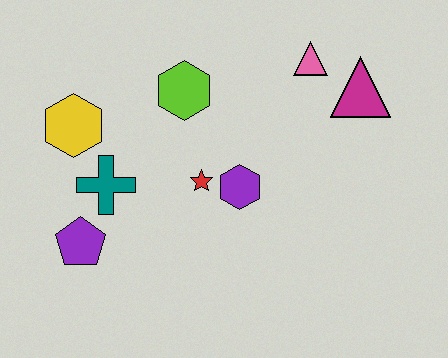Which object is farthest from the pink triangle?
The purple pentagon is farthest from the pink triangle.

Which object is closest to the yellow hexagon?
The teal cross is closest to the yellow hexagon.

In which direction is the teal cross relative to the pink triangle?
The teal cross is to the left of the pink triangle.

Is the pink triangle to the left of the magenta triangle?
Yes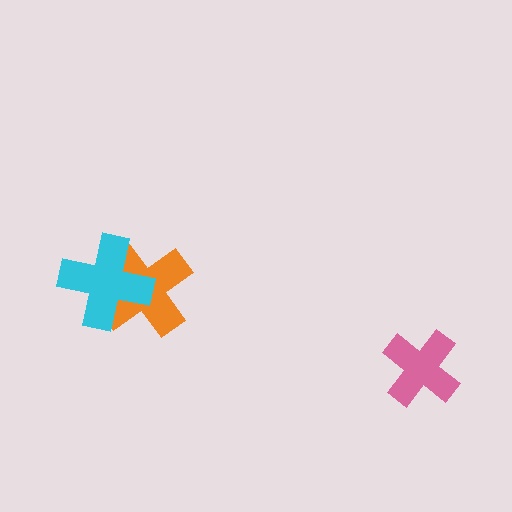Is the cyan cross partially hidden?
No, no other shape covers it.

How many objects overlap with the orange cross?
1 object overlaps with the orange cross.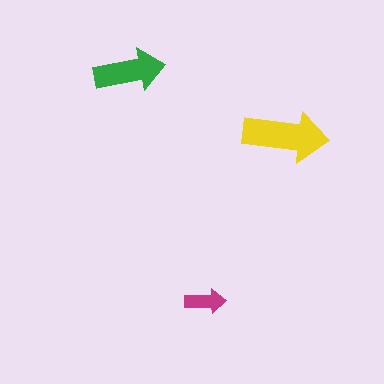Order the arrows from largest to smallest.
the yellow one, the green one, the magenta one.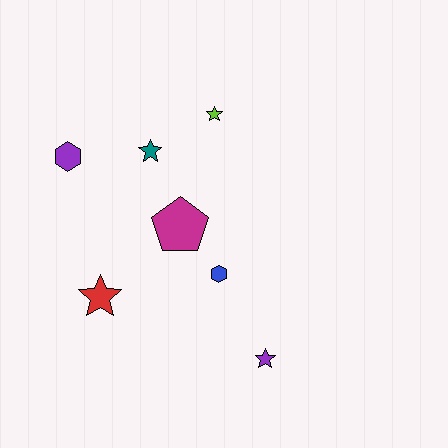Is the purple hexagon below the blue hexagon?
No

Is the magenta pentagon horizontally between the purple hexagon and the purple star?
Yes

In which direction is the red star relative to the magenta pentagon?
The red star is to the left of the magenta pentagon.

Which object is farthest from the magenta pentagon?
The purple star is farthest from the magenta pentagon.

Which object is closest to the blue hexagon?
The magenta pentagon is closest to the blue hexagon.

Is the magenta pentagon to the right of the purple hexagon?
Yes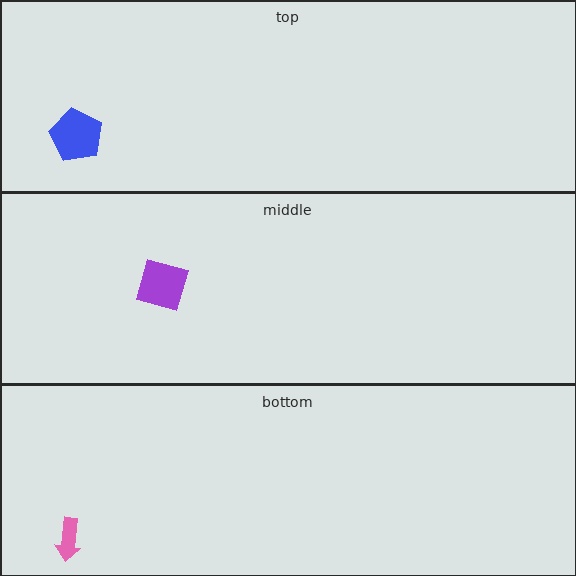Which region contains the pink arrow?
The bottom region.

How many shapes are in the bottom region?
1.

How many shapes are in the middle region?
1.